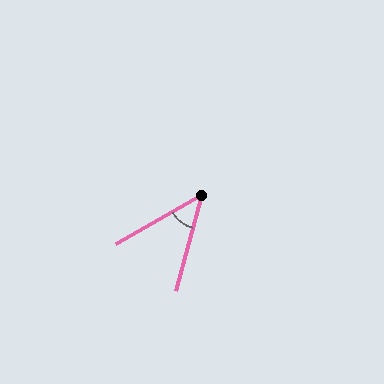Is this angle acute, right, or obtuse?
It is acute.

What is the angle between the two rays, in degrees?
Approximately 45 degrees.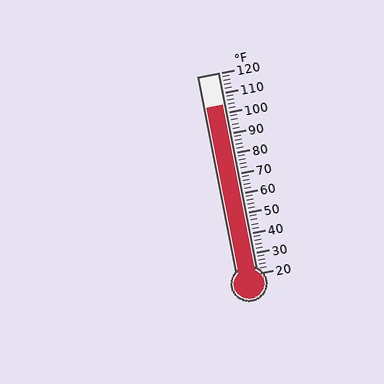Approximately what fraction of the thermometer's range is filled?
The thermometer is filled to approximately 85% of its range.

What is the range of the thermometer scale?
The thermometer scale ranges from 20°F to 120°F.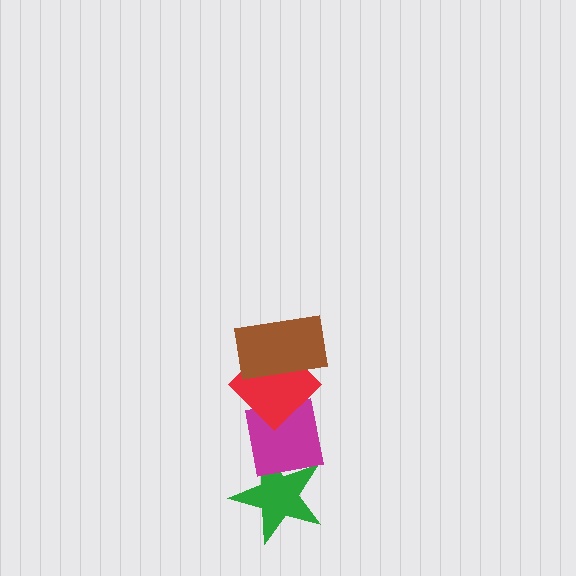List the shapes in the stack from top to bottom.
From top to bottom: the brown rectangle, the red diamond, the magenta square, the green star.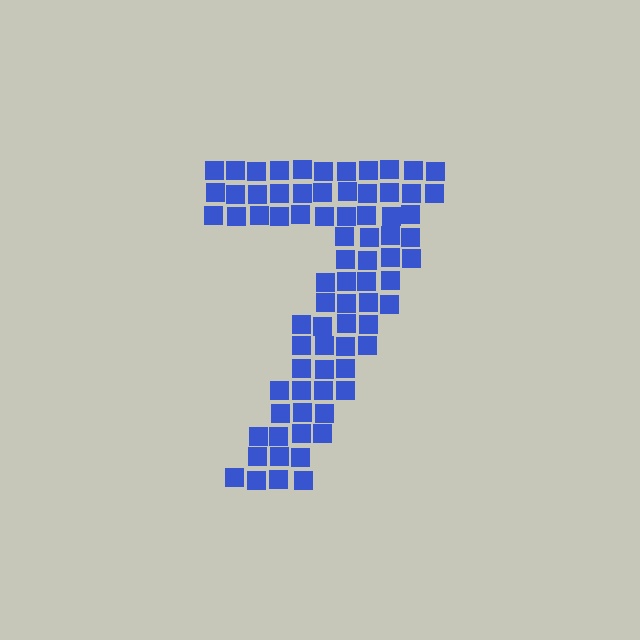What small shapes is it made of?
It is made of small squares.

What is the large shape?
The large shape is the digit 7.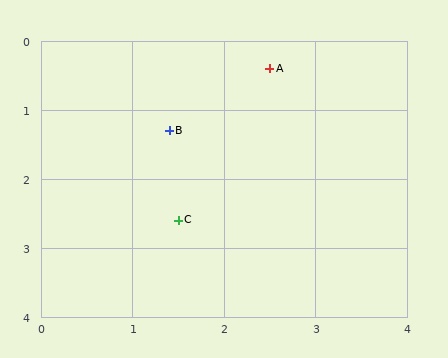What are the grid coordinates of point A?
Point A is at approximately (2.5, 0.4).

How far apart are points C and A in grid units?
Points C and A are about 2.4 grid units apart.